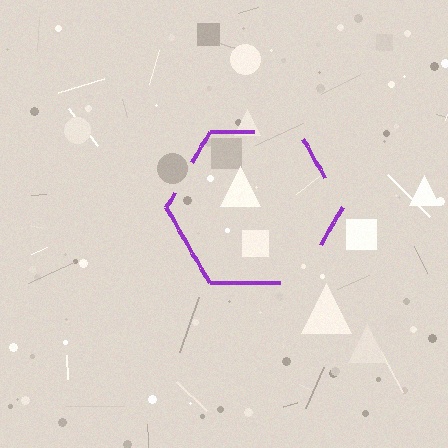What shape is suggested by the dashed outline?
The dashed outline suggests a hexagon.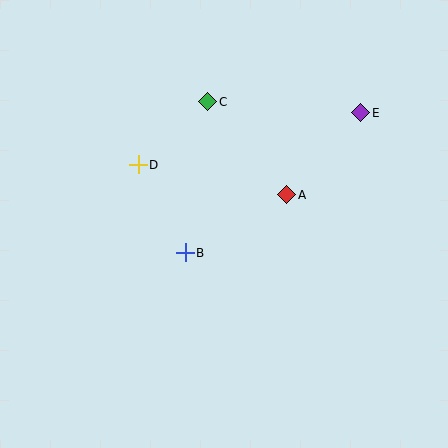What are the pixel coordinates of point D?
Point D is at (138, 165).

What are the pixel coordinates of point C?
Point C is at (208, 102).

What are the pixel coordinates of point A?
Point A is at (287, 195).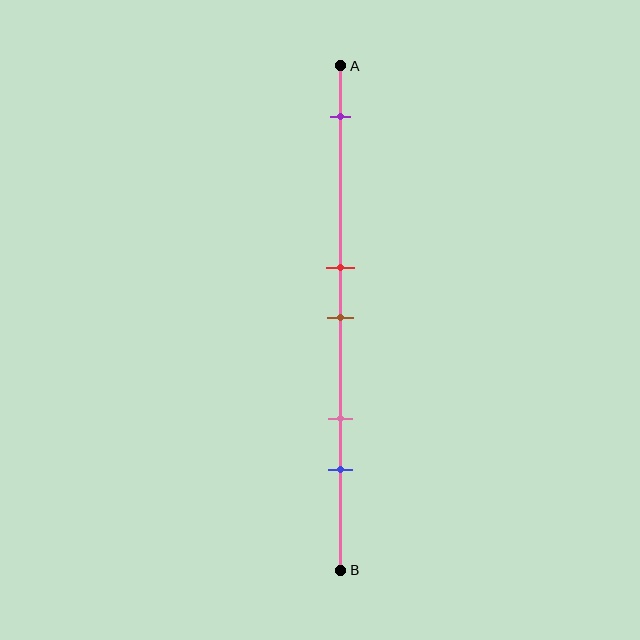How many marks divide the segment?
There are 5 marks dividing the segment.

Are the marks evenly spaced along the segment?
No, the marks are not evenly spaced.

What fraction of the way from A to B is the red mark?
The red mark is approximately 40% (0.4) of the way from A to B.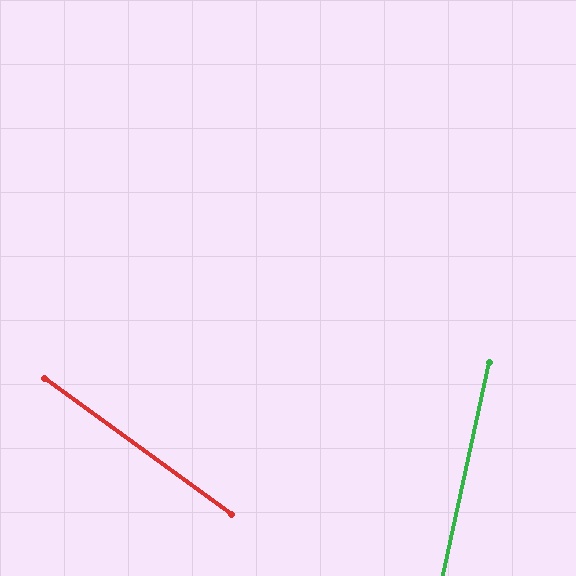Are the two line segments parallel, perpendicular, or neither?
Neither parallel nor perpendicular — they differ by about 66°.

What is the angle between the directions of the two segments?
Approximately 66 degrees.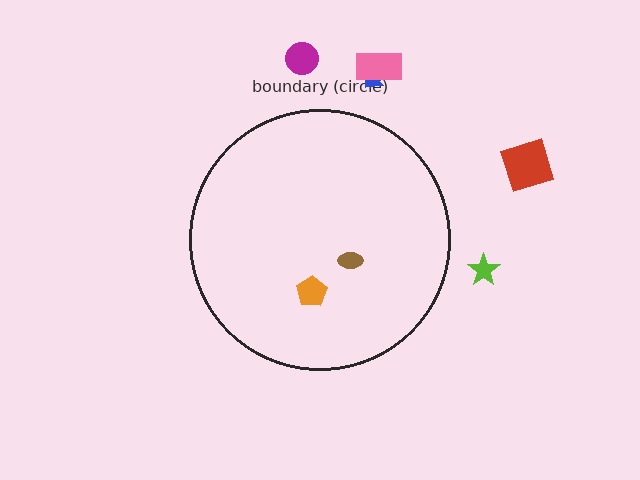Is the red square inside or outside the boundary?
Outside.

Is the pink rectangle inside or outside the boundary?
Outside.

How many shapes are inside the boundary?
2 inside, 5 outside.